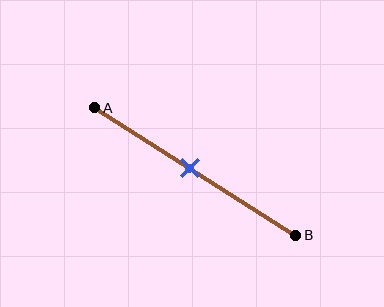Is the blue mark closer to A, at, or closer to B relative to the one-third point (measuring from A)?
The blue mark is closer to point B than the one-third point of segment AB.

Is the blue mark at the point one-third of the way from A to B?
No, the mark is at about 45% from A, not at the 33% one-third point.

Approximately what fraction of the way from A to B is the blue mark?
The blue mark is approximately 45% of the way from A to B.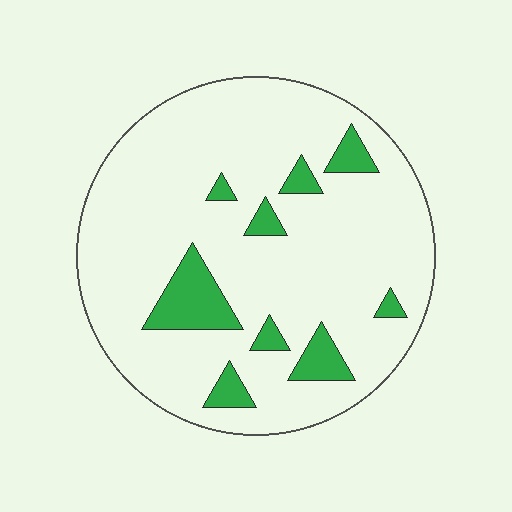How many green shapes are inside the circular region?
9.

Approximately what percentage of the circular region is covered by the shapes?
Approximately 15%.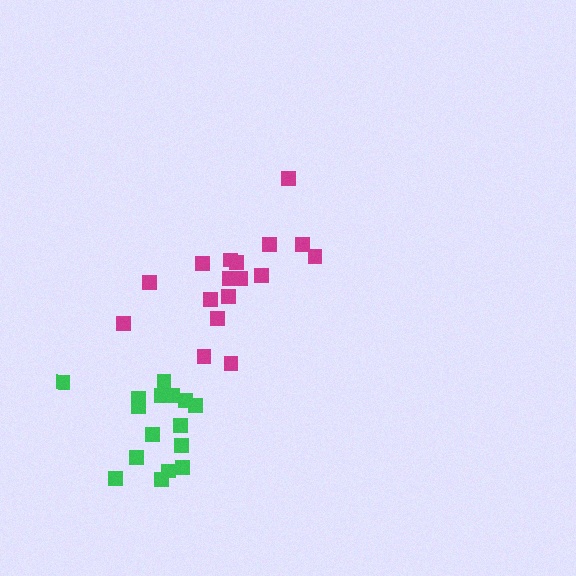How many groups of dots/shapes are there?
There are 2 groups.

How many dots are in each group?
Group 1: 17 dots, Group 2: 16 dots (33 total).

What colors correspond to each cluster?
The clusters are colored: magenta, green.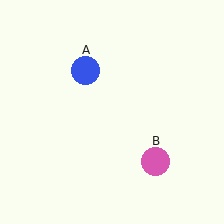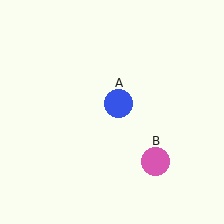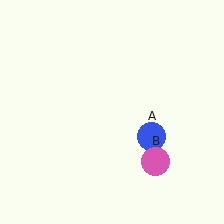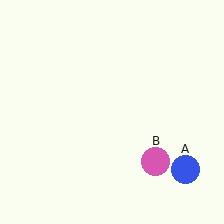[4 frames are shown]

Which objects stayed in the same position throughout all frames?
Pink circle (object B) remained stationary.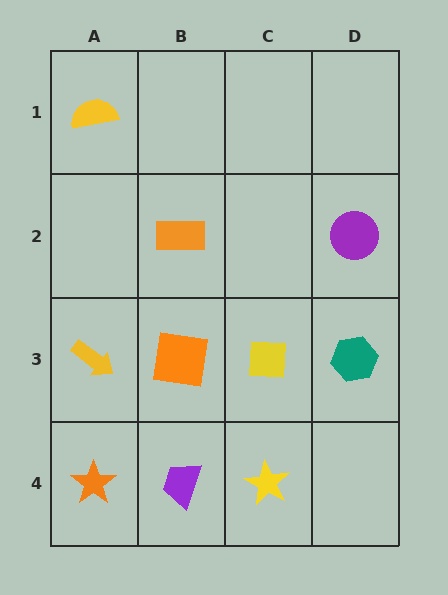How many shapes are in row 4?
3 shapes.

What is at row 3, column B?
An orange square.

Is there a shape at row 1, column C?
No, that cell is empty.